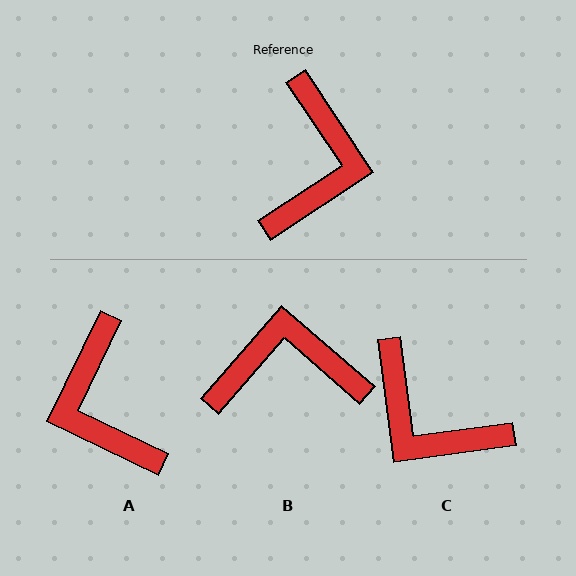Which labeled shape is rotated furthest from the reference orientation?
A, about 149 degrees away.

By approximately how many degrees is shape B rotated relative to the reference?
Approximately 106 degrees counter-clockwise.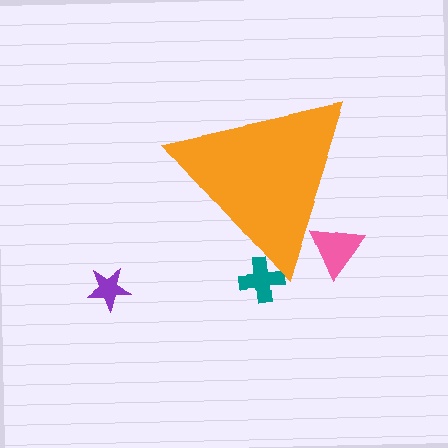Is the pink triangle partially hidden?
Yes, the pink triangle is partially hidden behind the orange triangle.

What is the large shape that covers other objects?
An orange triangle.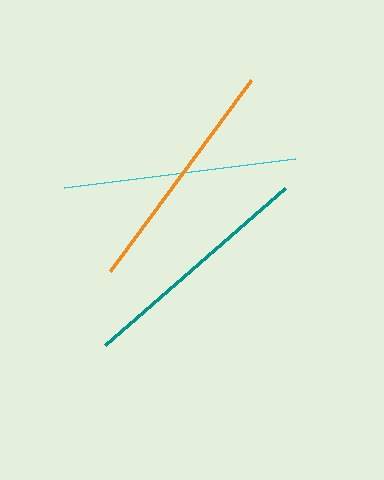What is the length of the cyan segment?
The cyan segment is approximately 233 pixels long.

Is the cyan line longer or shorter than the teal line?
The teal line is longer than the cyan line.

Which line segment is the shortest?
The cyan line is the shortest at approximately 233 pixels.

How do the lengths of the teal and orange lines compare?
The teal and orange lines are approximately the same length.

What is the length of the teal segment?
The teal segment is approximately 239 pixels long.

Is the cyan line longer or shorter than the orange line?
The orange line is longer than the cyan line.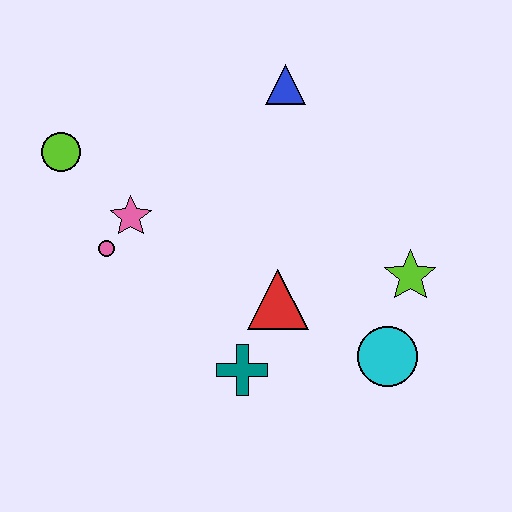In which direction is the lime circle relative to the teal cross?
The lime circle is above the teal cross.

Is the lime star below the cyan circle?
No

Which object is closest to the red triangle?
The teal cross is closest to the red triangle.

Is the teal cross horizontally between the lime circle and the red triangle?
Yes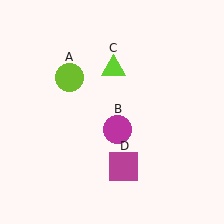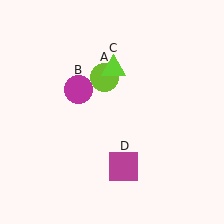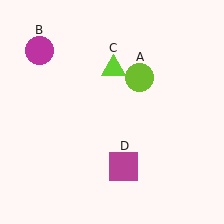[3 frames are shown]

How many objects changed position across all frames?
2 objects changed position: lime circle (object A), magenta circle (object B).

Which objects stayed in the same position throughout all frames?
Lime triangle (object C) and magenta square (object D) remained stationary.